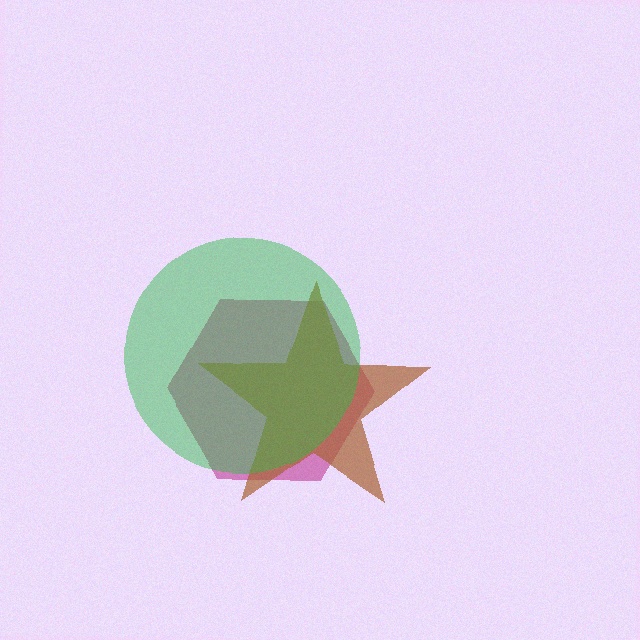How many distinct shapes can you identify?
There are 3 distinct shapes: a magenta hexagon, a brown star, a green circle.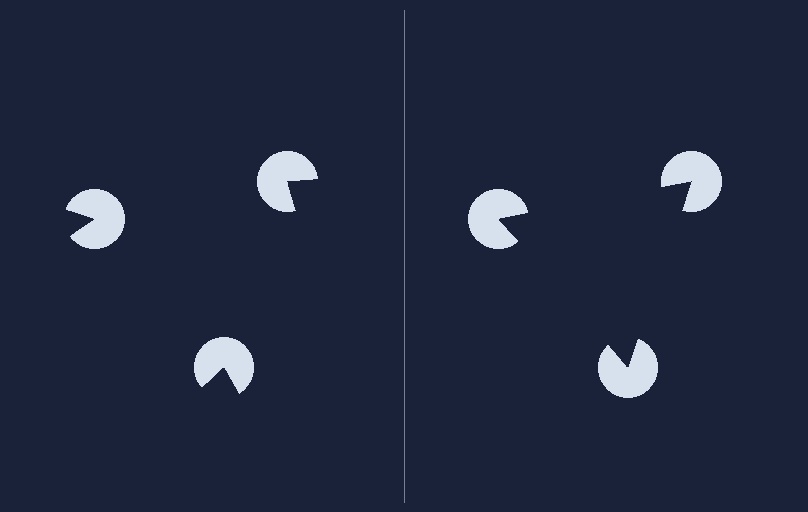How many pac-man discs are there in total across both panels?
6 — 3 on each side.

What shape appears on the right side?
An illusory triangle.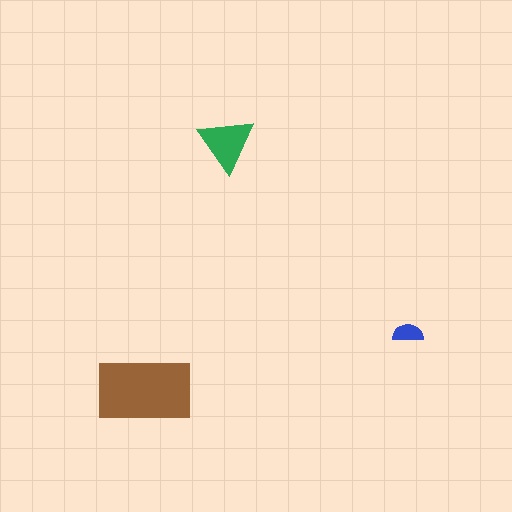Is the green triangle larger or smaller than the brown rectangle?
Smaller.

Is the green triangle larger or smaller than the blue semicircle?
Larger.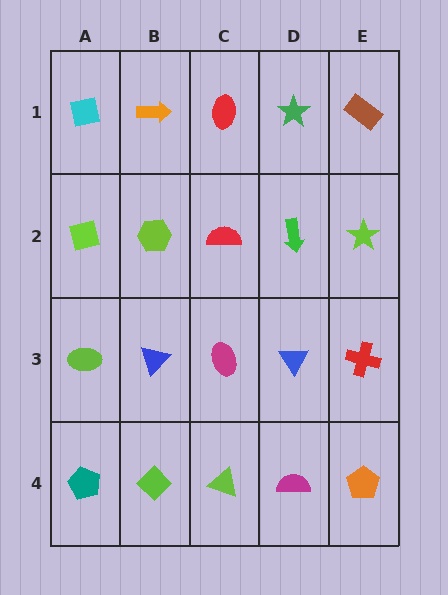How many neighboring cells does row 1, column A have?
2.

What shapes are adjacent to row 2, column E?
A brown rectangle (row 1, column E), a red cross (row 3, column E), a green arrow (row 2, column D).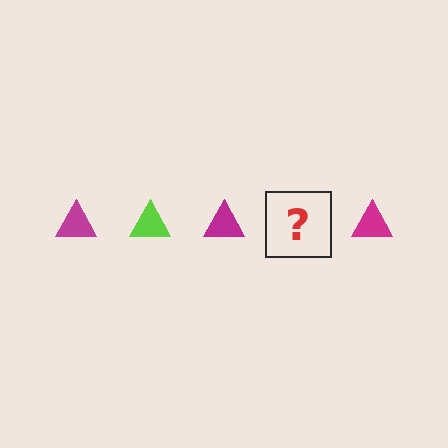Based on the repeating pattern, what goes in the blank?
The blank should be a lime triangle.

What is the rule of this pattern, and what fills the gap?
The rule is that the pattern cycles through magenta, lime triangles. The gap should be filled with a lime triangle.